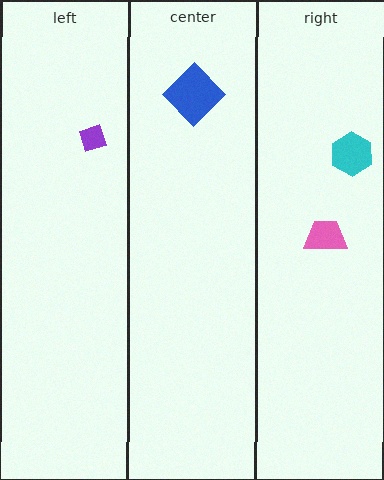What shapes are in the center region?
The blue diamond.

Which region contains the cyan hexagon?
The right region.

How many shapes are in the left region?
1.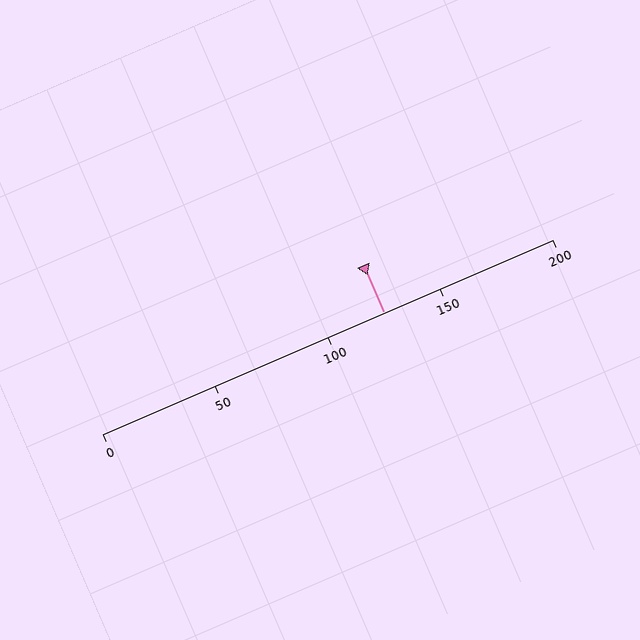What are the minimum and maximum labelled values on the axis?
The axis runs from 0 to 200.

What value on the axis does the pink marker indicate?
The marker indicates approximately 125.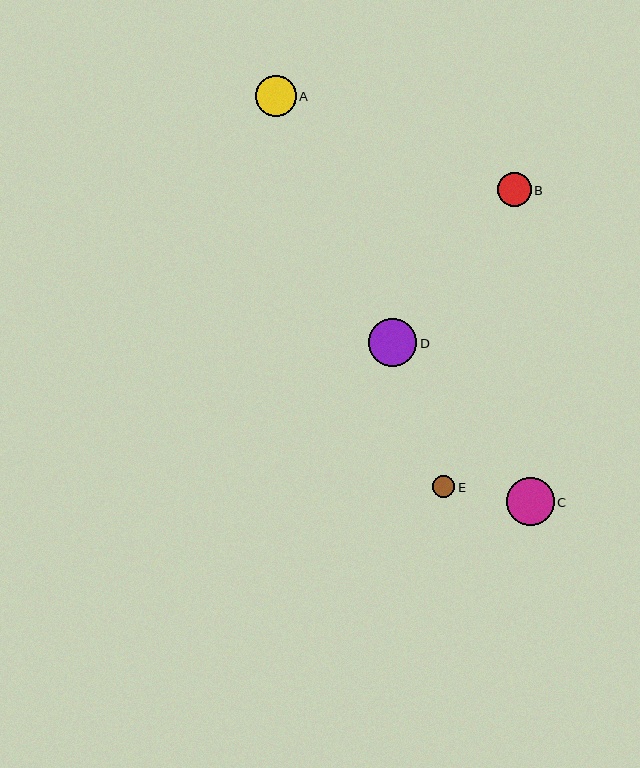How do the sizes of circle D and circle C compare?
Circle D and circle C are approximately the same size.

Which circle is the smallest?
Circle E is the smallest with a size of approximately 22 pixels.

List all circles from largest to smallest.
From largest to smallest: D, C, A, B, E.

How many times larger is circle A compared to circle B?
Circle A is approximately 1.2 times the size of circle B.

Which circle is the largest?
Circle D is the largest with a size of approximately 48 pixels.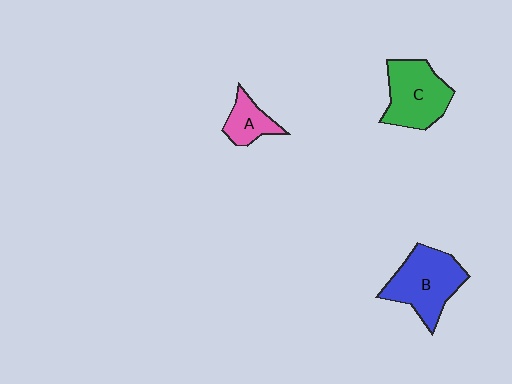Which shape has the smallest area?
Shape A (pink).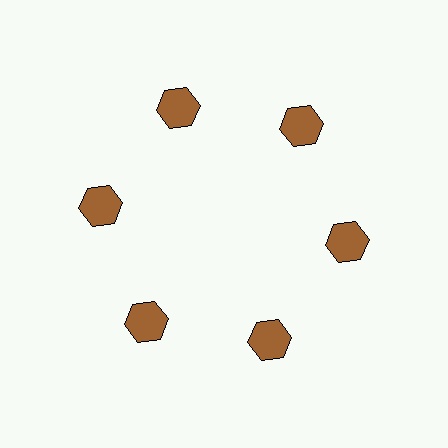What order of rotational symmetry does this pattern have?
This pattern has 6-fold rotational symmetry.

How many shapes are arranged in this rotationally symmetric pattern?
There are 6 shapes, arranged in 6 groups of 1.